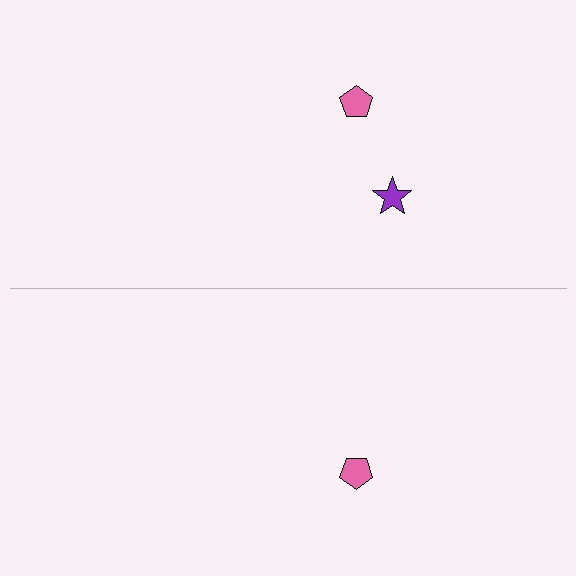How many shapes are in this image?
There are 3 shapes in this image.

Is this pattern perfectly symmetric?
No, the pattern is not perfectly symmetric. A purple star is missing from the bottom side.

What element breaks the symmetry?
A purple star is missing from the bottom side.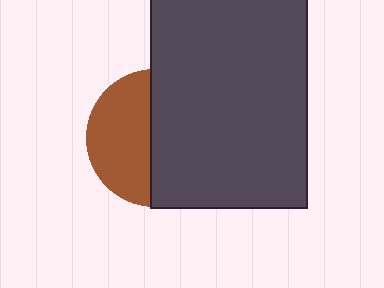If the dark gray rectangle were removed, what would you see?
You would see the complete brown circle.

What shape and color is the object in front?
The object in front is a dark gray rectangle.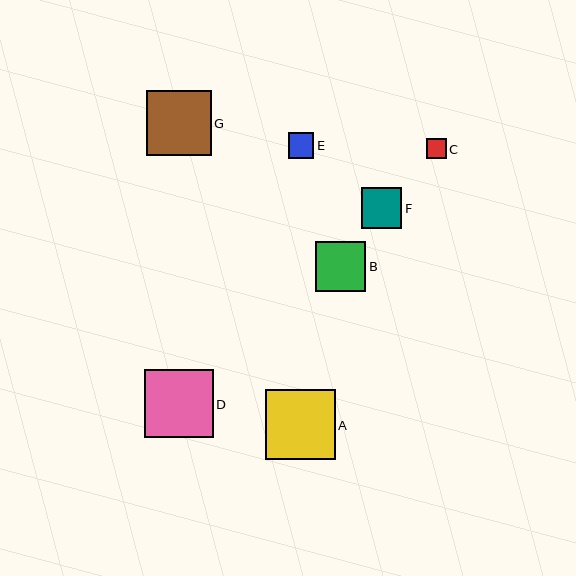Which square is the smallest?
Square C is the smallest with a size of approximately 20 pixels.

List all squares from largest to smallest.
From largest to smallest: A, D, G, B, F, E, C.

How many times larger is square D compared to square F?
Square D is approximately 1.7 times the size of square F.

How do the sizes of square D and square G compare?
Square D and square G are approximately the same size.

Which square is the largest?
Square A is the largest with a size of approximately 70 pixels.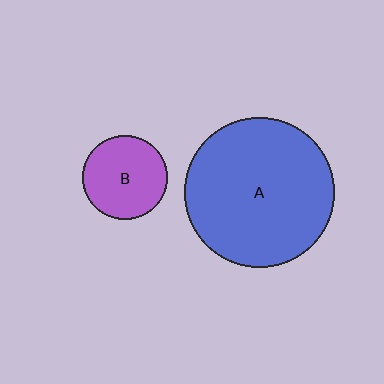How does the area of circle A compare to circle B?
Approximately 3.1 times.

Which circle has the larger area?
Circle A (blue).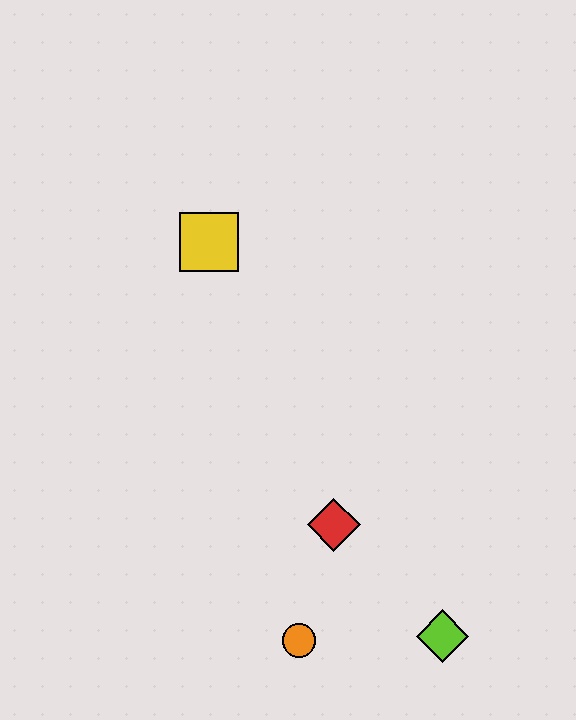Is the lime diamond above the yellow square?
No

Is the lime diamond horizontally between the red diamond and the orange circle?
No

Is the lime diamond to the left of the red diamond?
No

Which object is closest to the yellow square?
The red diamond is closest to the yellow square.